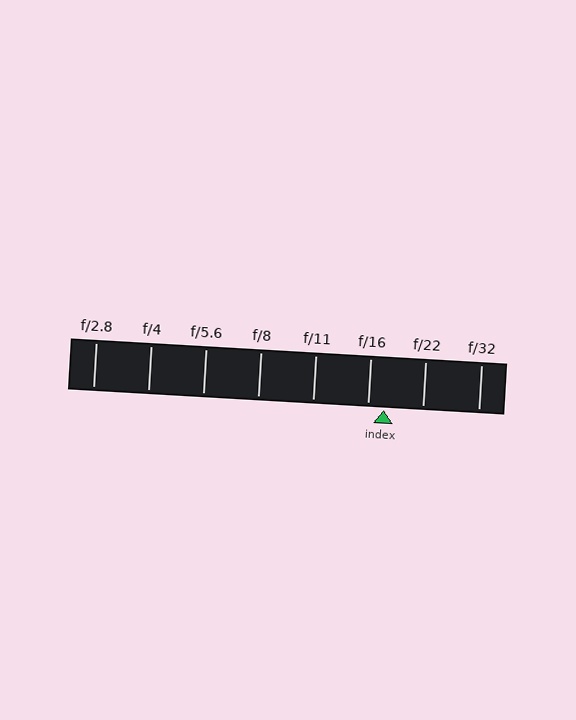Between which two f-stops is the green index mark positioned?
The index mark is between f/16 and f/22.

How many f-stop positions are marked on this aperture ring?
There are 8 f-stop positions marked.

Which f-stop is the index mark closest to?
The index mark is closest to f/16.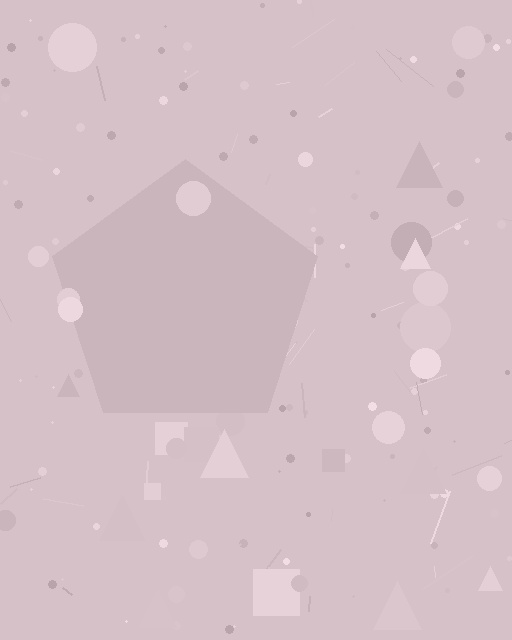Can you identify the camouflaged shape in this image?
The camouflaged shape is a pentagon.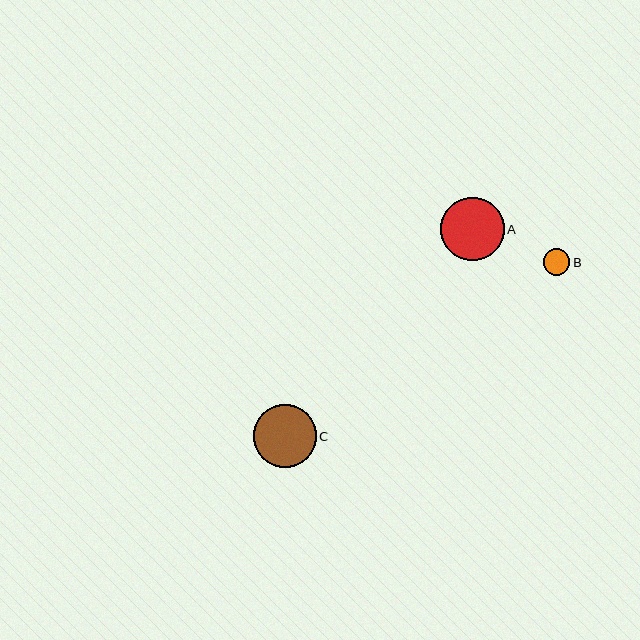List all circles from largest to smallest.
From largest to smallest: A, C, B.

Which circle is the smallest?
Circle B is the smallest with a size of approximately 27 pixels.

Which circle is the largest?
Circle A is the largest with a size of approximately 63 pixels.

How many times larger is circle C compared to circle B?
Circle C is approximately 2.4 times the size of circle B.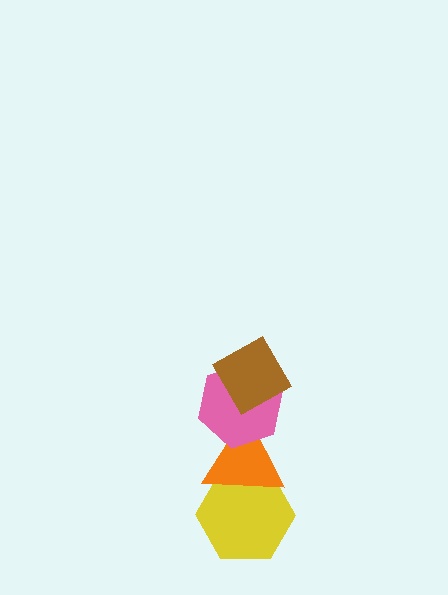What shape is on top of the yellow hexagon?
The orange triangle is on top of the yellow hexagon.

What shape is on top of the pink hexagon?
The brown diamond is on top of the pink hexagon.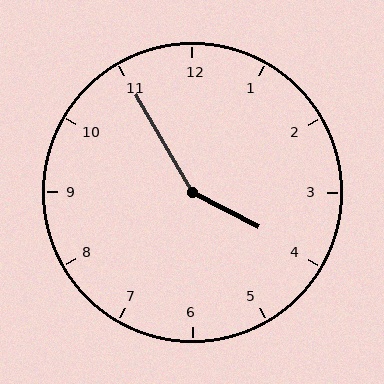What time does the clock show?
3:55.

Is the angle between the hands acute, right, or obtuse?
It is obtuse.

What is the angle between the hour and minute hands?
Approximately 148 degrees.